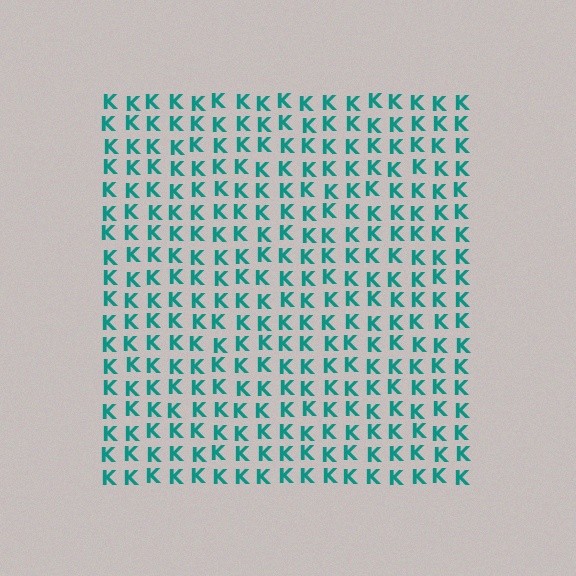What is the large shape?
The large shape is a square.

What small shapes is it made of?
It is made of small letter K's.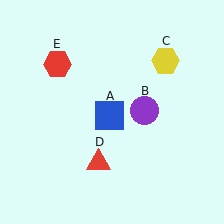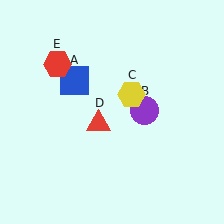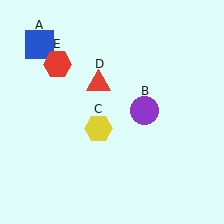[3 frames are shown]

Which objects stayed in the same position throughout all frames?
Purple circle (object B) and red hexagon (object E) remained stationary.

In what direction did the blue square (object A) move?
The blue square (object A) moved up and to the left.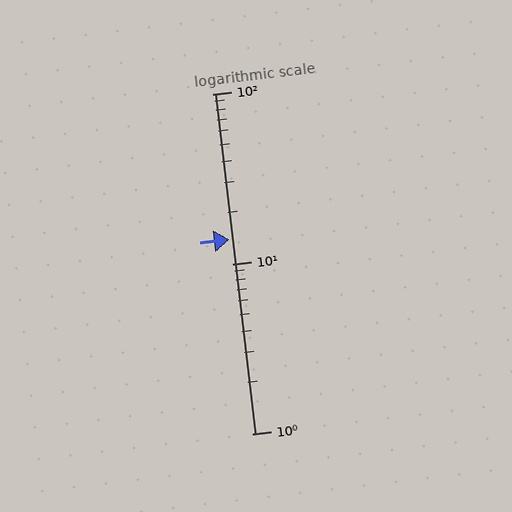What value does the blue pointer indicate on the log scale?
The pointer indicates approximately 14.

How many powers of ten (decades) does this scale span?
The scale spans 2 decades, from 1 to 100.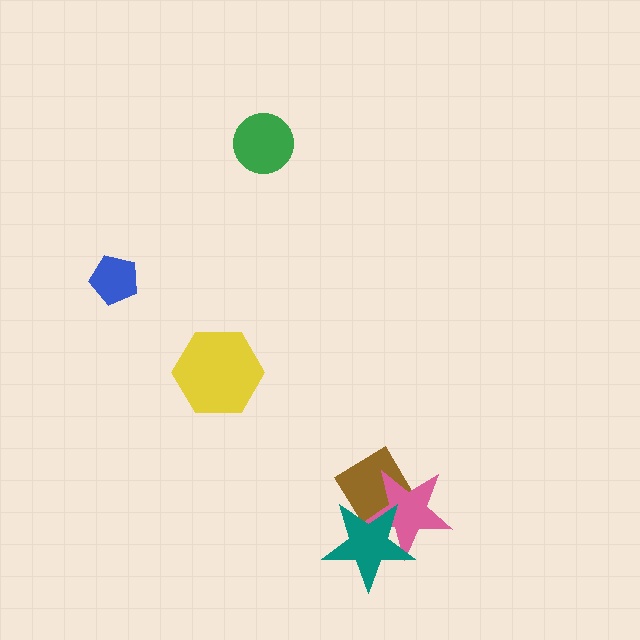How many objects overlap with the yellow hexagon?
0 objects overlap with the yellow hexagon.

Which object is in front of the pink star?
The teal star is in front of the pink star.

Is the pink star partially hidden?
Yes, it is partially covered by another shape.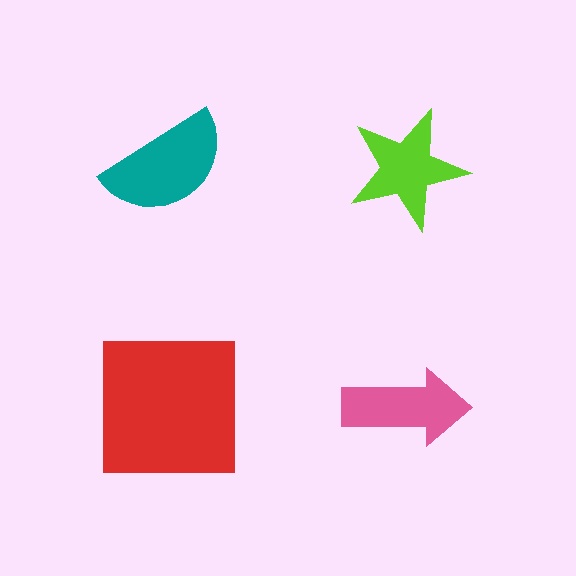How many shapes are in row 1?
2 shapes.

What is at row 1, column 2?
A lime star.